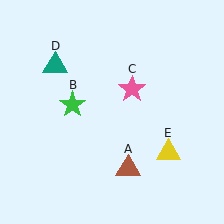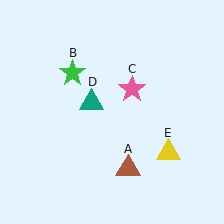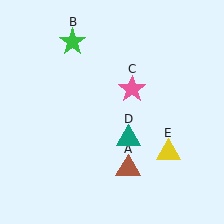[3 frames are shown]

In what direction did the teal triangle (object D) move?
The teal triangle (object D) moved down and to the right.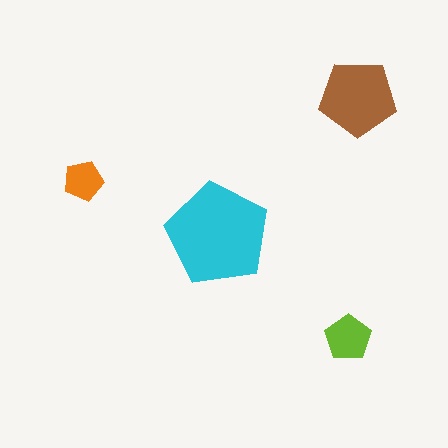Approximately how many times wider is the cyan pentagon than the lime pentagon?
About 2 times wider.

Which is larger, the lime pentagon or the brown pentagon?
The brown one.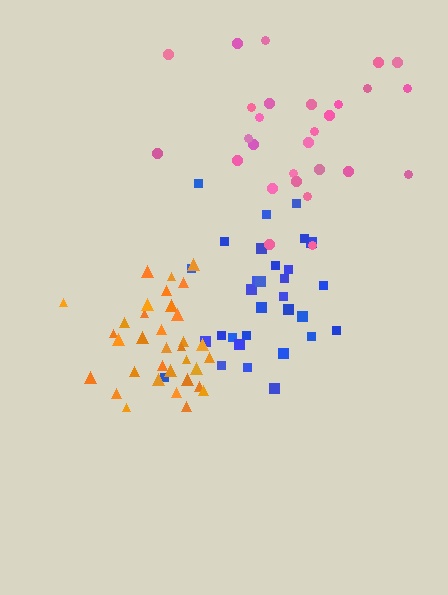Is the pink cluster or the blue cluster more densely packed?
Blue.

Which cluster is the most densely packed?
Orange.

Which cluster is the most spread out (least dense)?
Pink.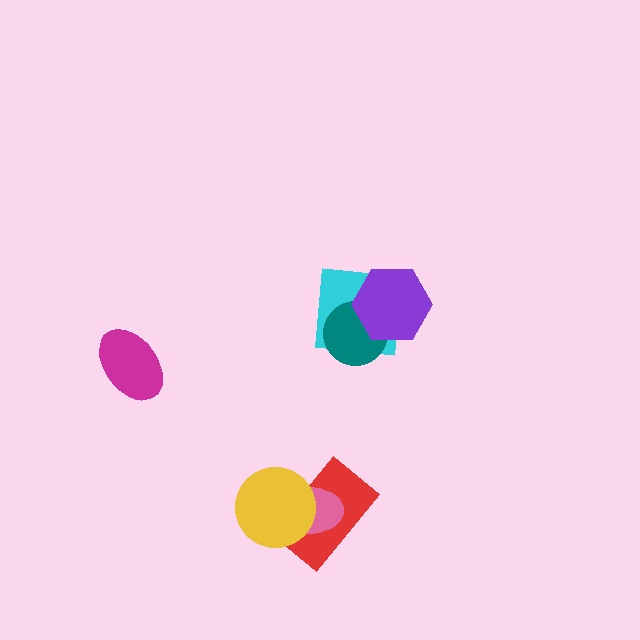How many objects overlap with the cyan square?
2 objects overlap with the cyan square.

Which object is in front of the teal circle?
The purple hexagon is in front of the teal circle.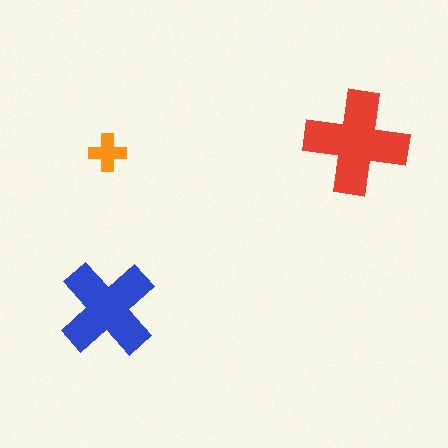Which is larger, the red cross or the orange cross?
The red one.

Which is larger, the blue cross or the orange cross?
The blue one.